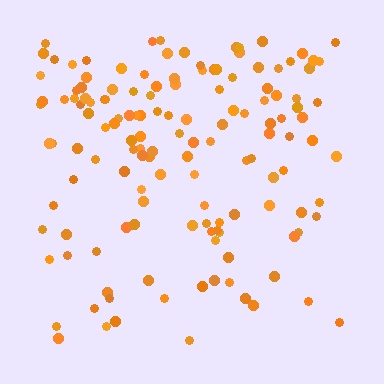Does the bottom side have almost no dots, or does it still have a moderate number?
Still a moderate number, just noticeably fewer than the top.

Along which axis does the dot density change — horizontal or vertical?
Vertical.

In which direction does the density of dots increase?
From bottom to top, with the top side densest.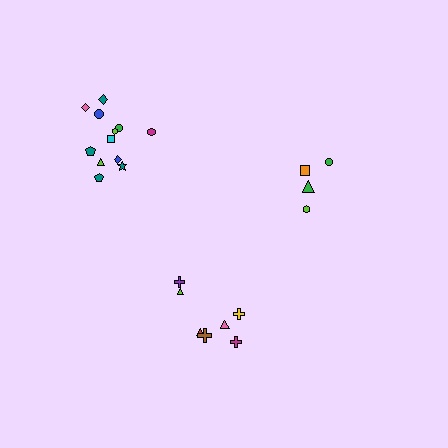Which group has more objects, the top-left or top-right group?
The top-left group.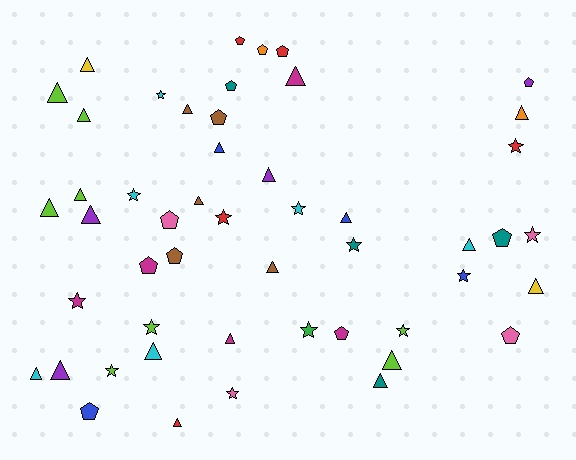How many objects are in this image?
There are 50 objects.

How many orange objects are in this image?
There are 2 orange objects.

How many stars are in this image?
There are 14 stars.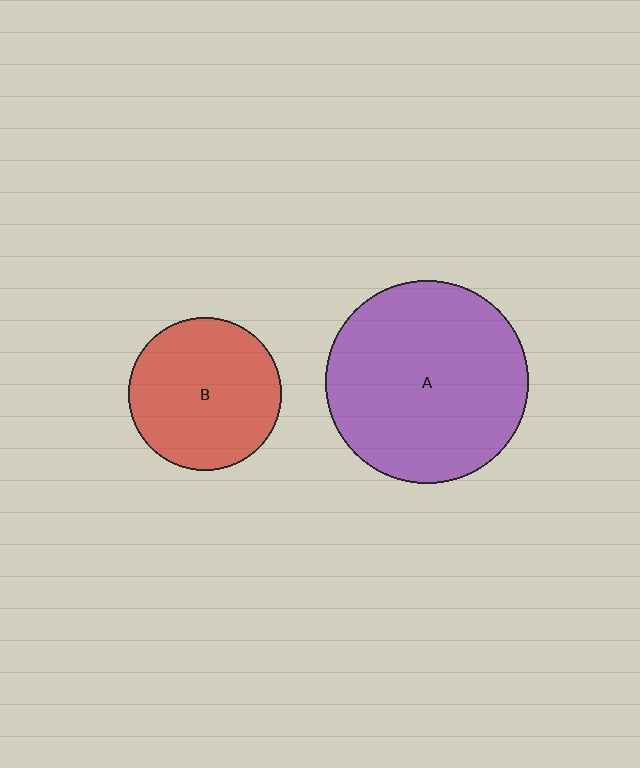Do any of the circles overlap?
No, none of the circles overlap.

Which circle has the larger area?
Circle A (purple).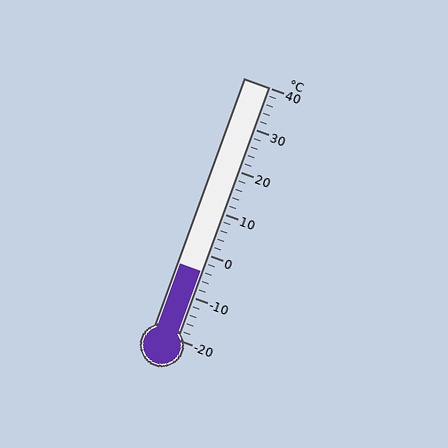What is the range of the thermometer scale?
The thermometer scale ranges from -20°C to 40°C.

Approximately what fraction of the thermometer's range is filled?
The thermometer is filled to approximately 25% of its range.